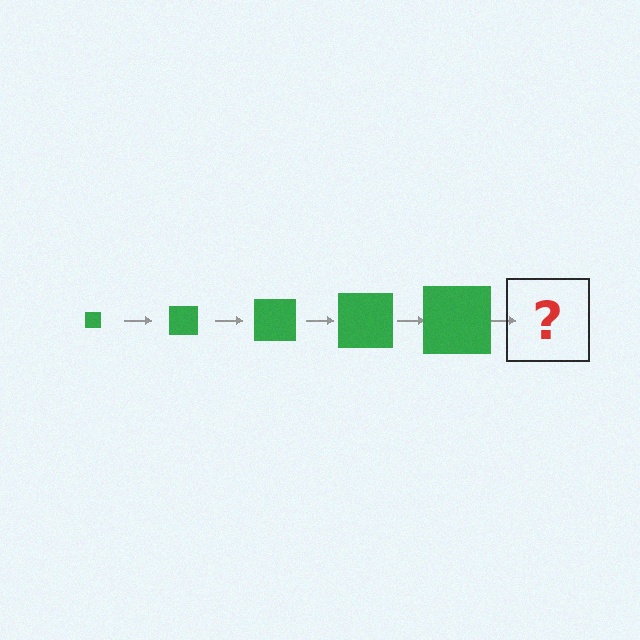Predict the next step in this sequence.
The next step is a green square, larger than the previous one.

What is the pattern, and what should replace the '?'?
The pattern is that the square gets progressively larger each step. The '?' should be a green square, larger than the previous one.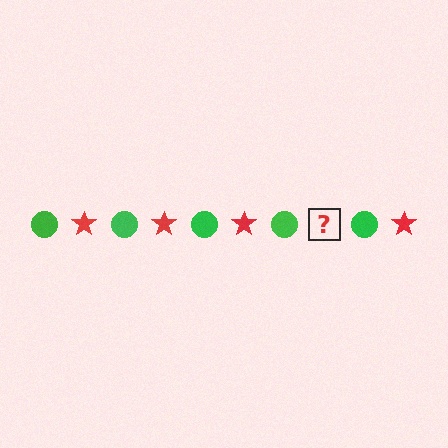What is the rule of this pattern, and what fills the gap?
The rule is that the pattern alternates between green circle and red star. The gap should be filled with a red star.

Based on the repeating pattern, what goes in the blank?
The blank should be a red star.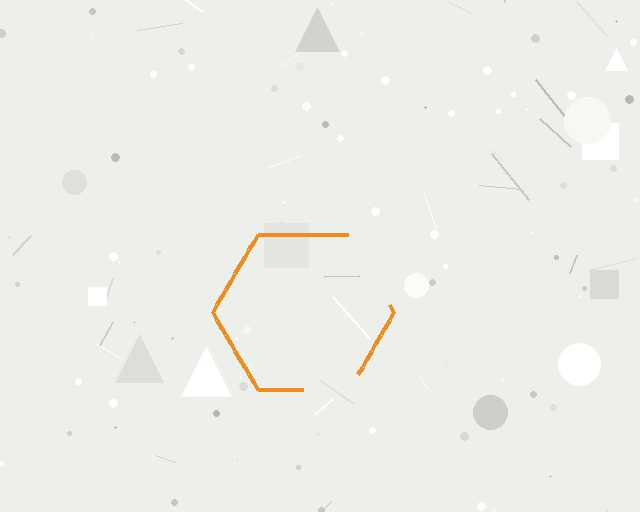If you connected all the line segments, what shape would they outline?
They would outline a hexagon.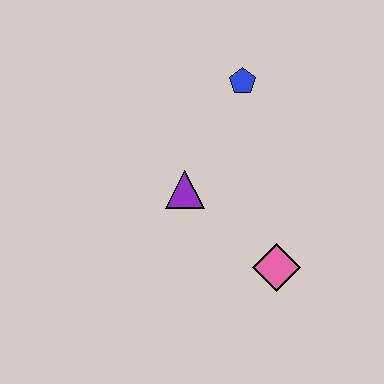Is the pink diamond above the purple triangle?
No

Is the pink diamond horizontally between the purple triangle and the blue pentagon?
No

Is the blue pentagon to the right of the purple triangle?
Yes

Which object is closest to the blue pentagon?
The purple triangle is closest to the blue pentagon.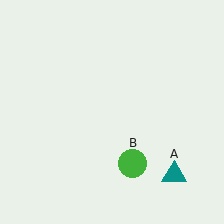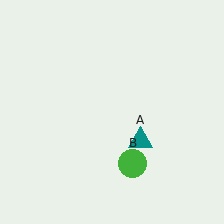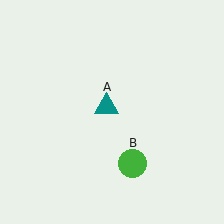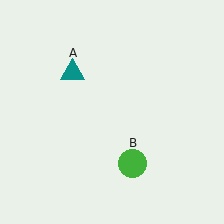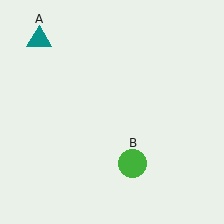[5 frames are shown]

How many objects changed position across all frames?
1 object changed position: teal triangle (object A).